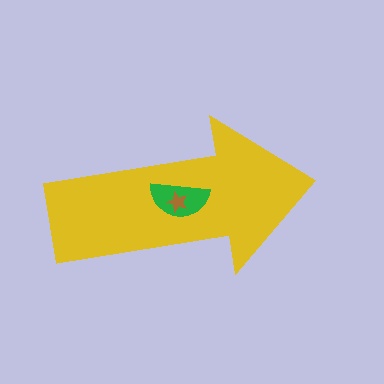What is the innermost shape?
The brown star.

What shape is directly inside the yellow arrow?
The green semicircle.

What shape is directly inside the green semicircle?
The brown star.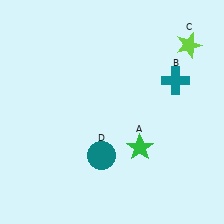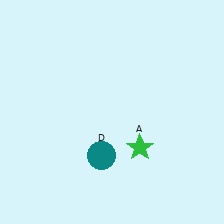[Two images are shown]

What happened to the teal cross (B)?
The teal cross (B) was removed in Image 2. It was in the top-right area of Image 1.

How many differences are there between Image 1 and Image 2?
There are 2 differences between the two images.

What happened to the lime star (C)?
The lime star (C) was removed in Image 2. It was in the top-right area of Image 1.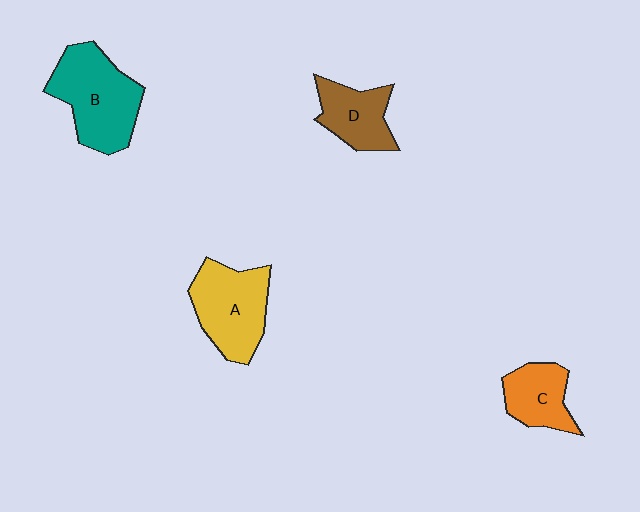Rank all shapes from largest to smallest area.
From largest to smallest: B (teal), A (yellow), D (brown), C (orange).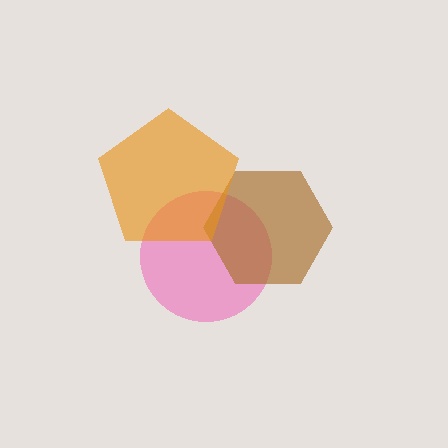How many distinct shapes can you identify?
There are 3 distinct shapes: a pink circle, a brown hexagon, an orange pentagon.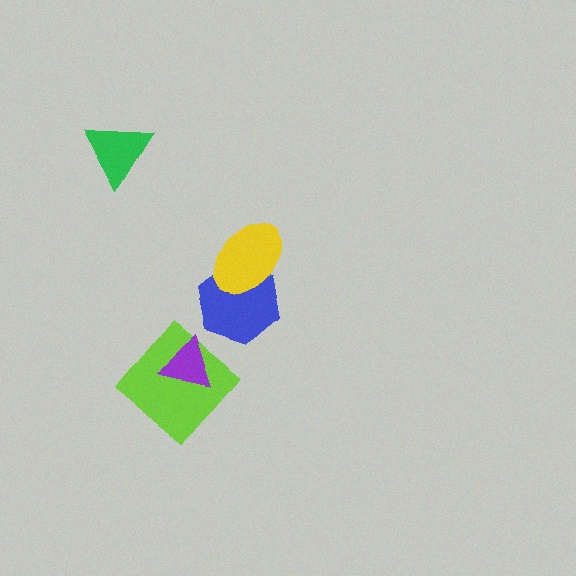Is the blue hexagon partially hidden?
Yes, it is partially covered by another shape.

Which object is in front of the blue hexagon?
The yellow ellipse is in front of the blue hexagon.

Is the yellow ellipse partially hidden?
No, no other shape covers it.